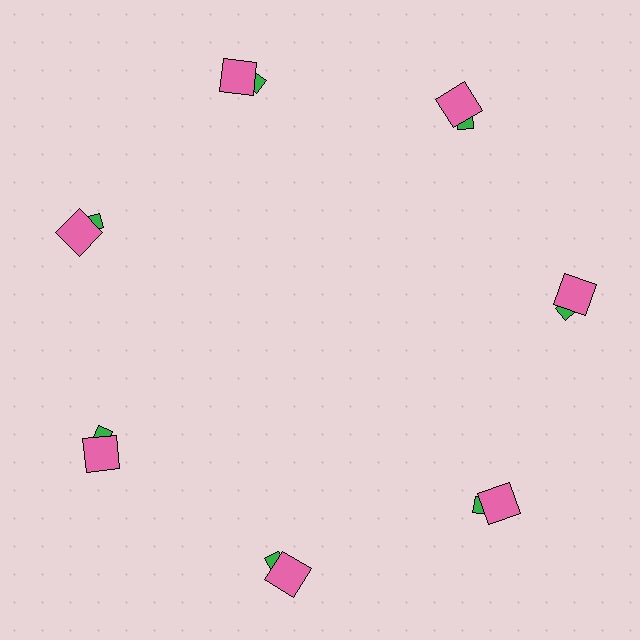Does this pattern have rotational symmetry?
Yes, this pattern has 7-fold rotational symmetry. It looks the same after rotating 51 degrees around the center.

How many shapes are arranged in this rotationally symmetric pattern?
There are 14 shapes, arranged in 7 groups of 2.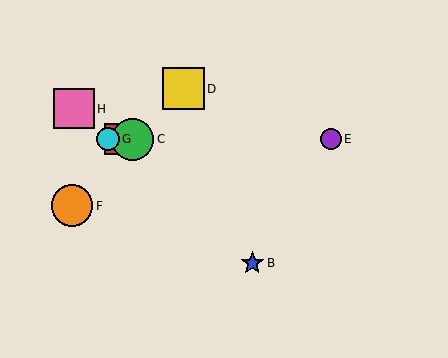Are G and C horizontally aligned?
Yes, both are at y≈139.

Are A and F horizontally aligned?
No, A is at y≈139 and F is at y≈206.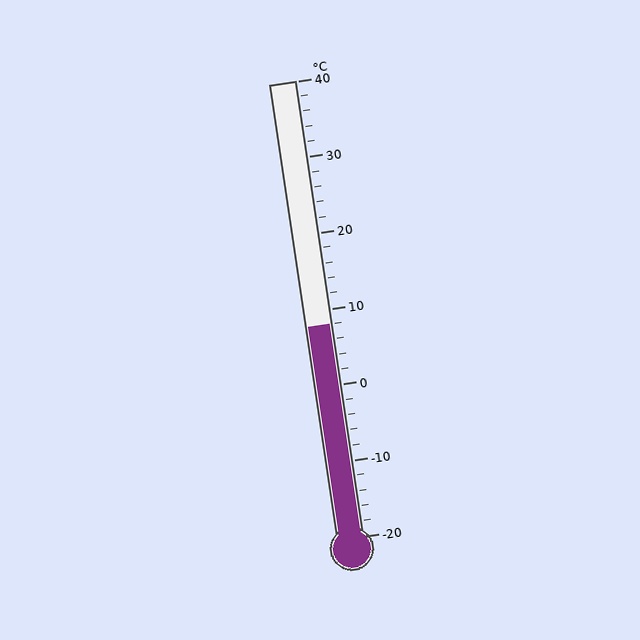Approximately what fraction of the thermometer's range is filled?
The thermometer is filled to approximately 45% of its range.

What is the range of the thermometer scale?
The thermometer scale ranges from -20°C to 40°C.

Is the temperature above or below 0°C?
The temperature is above 0°C.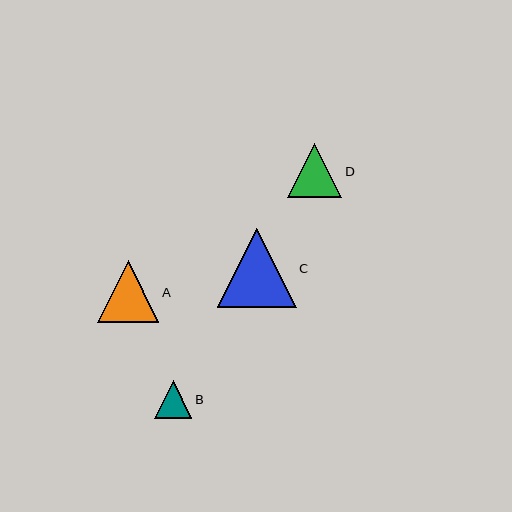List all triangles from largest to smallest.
From largest to smallest: C, A, D, B.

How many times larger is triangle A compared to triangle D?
Triangle A is approximately 1.1 times the size of triangle D.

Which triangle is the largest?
Triangle C is the largest with a size of approximately 79 pixels.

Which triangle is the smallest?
Triangle B is the smallest with a size of approximately 38 pixels.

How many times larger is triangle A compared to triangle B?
Triangle A is approximately 1.6 times the size of triangle B.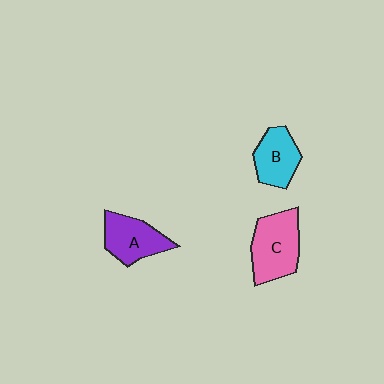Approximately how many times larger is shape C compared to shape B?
Approximately 1.4 times.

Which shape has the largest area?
Shape C (pink).